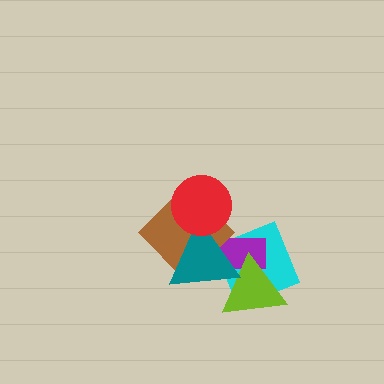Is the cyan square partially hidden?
Yes, it is partially covered by another shape.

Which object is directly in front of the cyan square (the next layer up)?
The purple rectangle is directly in front of the cyan square.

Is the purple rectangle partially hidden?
Yes, it is partially covered by another shape.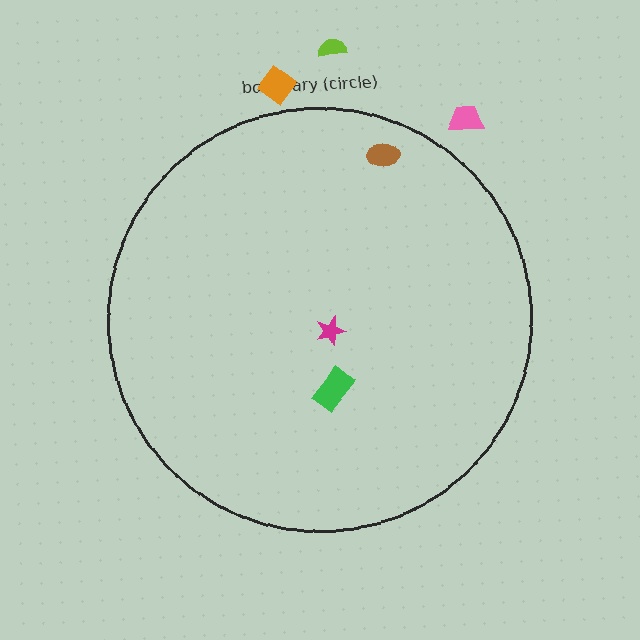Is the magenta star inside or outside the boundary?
Inside.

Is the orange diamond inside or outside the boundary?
Outside.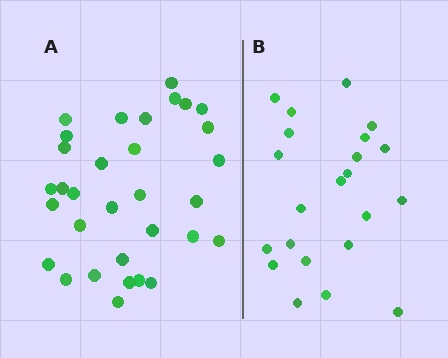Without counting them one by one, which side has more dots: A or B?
Region A (the left region) has more dots.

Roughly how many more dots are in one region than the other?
Region A has roughly 10 or so more dots than region B.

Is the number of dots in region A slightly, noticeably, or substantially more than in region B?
Region A has substantially more. The ratio is roughly 1.5 to 1.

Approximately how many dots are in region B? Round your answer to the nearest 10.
About 20 dots. (The exact count is 22, which rounds to 20.)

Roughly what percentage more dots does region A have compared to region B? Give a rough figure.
About 45% more.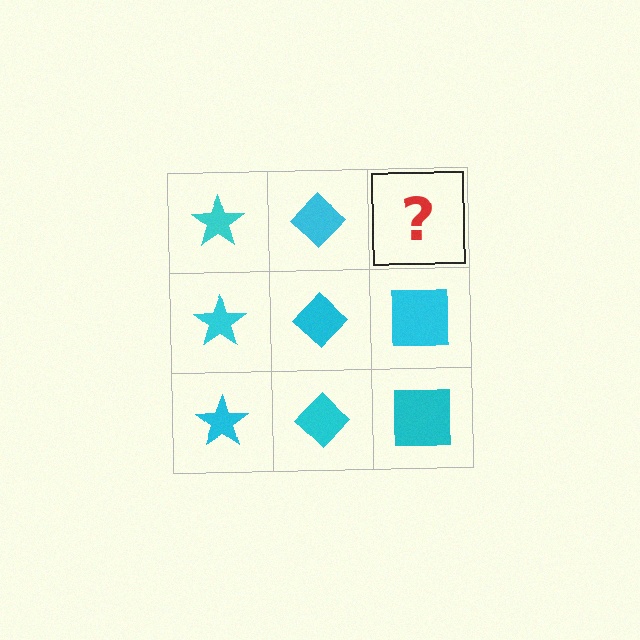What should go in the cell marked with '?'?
The missing cell should contain a cyan square.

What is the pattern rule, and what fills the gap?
The rule is that each column has a consistent shape. The gap should be filled with a cyan square.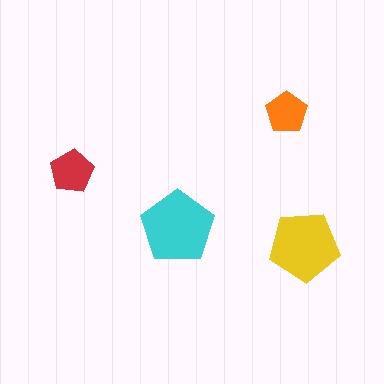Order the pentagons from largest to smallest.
the cyan one, the yellow one, the red one, the orange one.